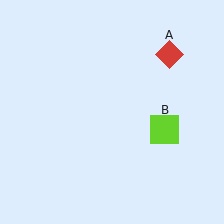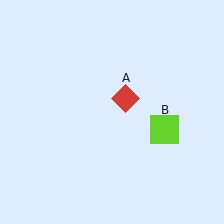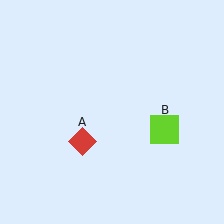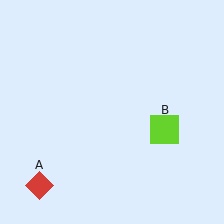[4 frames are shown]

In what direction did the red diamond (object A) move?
The red diamond (object A) moved down and to the left.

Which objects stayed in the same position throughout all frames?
Lime square (object B) remained stationary.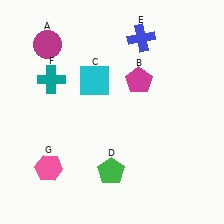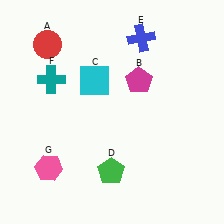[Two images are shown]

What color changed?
The circle (A) changed from magenta in Image 1 to red in Image 2.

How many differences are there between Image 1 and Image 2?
There is 1 difference between the two images.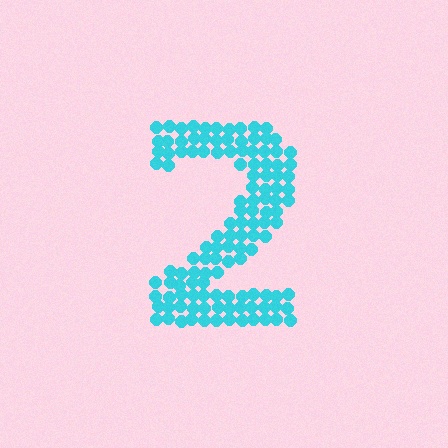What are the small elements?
The small elements are circles.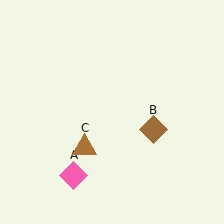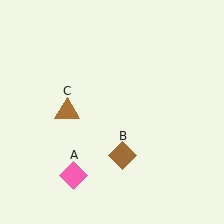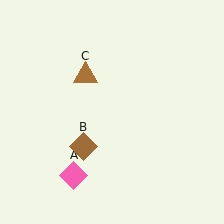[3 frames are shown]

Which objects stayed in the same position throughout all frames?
Pink diamond (object A) remained stationary.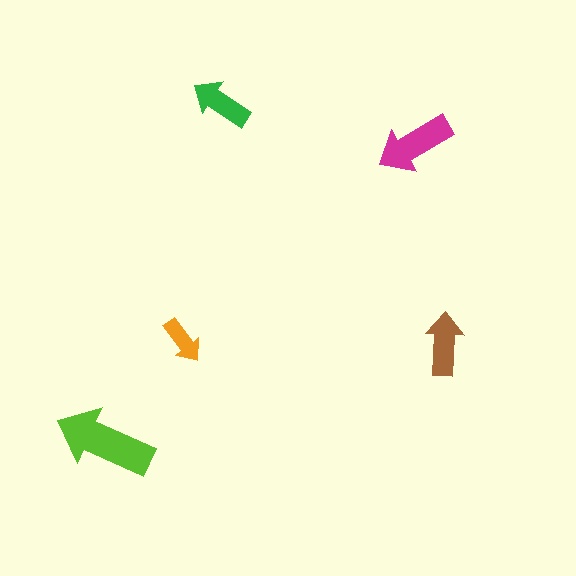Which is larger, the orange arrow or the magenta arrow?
The magenta one.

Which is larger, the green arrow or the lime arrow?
The lime one.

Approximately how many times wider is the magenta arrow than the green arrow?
About 1.5 times wider.